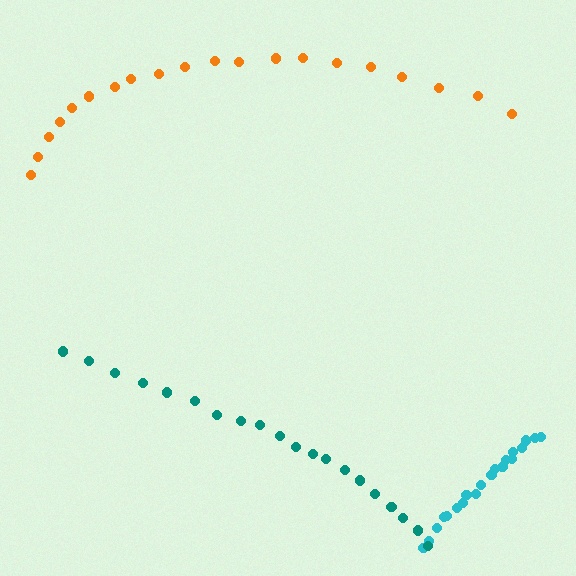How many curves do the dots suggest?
There are 3 distinct paths.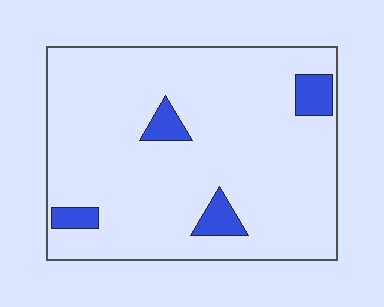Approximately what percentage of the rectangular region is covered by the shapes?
Approximately 10%.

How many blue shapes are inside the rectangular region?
4.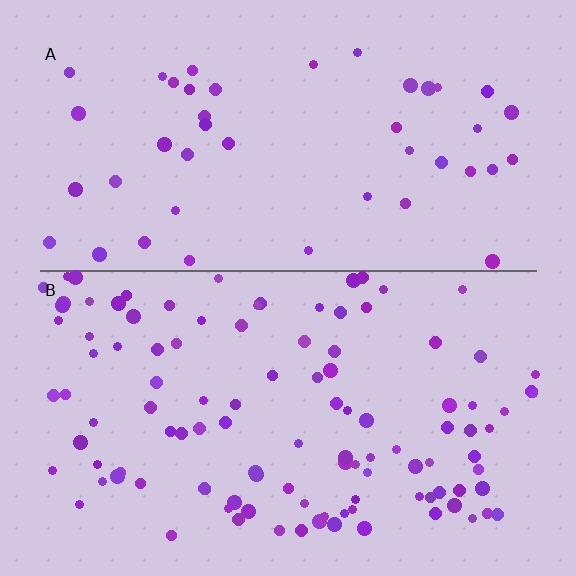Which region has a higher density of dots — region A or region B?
B (the bottom).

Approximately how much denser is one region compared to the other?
Approximately 2.6× — region B over region A.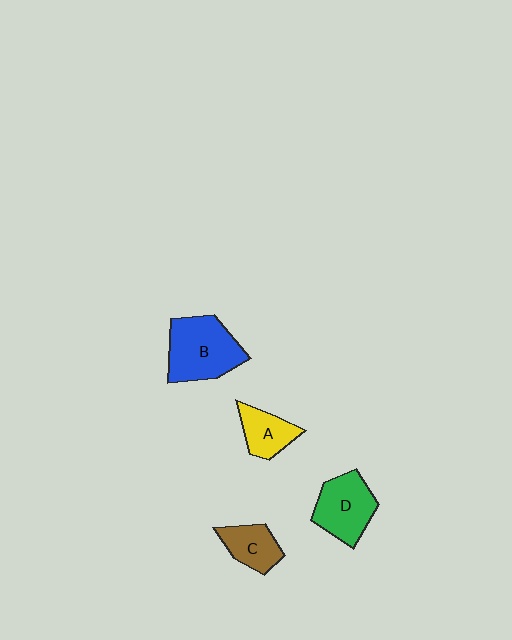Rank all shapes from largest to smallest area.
From largest to smallest: B (blue), D (green), A (yellow), C (brown).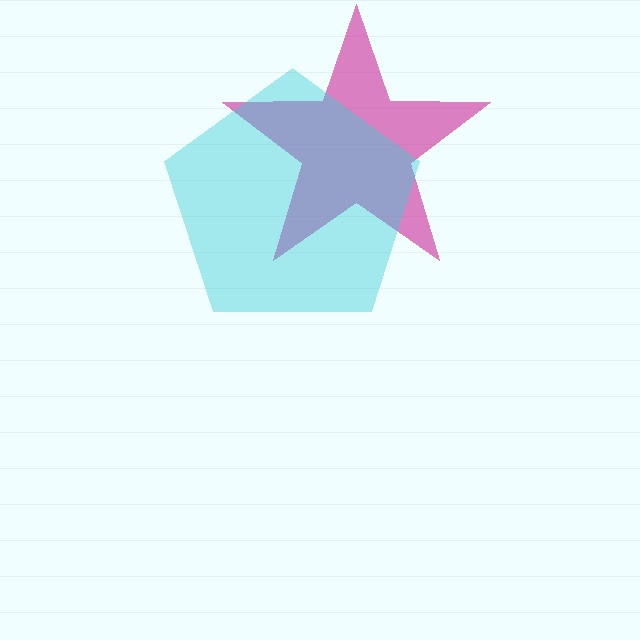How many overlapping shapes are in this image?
There are 2 overlapping shapes in the image.